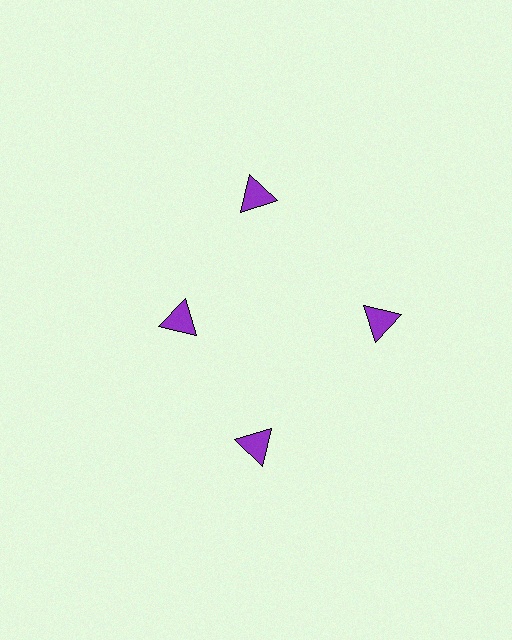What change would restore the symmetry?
The symmetry would be restored by moving it outward, back onto the ring so that all 4 triangles sit at equal angles and equal distance from the center.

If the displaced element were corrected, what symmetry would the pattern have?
It would have 4-fold rotational symmetry — the pattern would map onto itself every 90 degrees.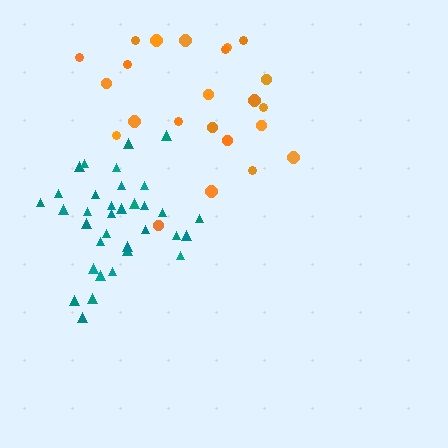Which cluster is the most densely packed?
Teal.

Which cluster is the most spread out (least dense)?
Orange.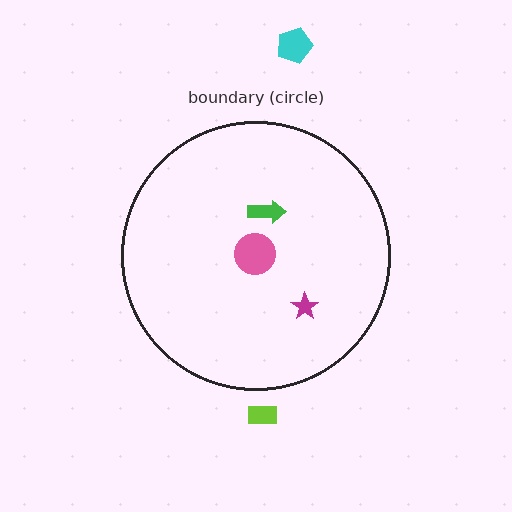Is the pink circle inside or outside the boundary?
Inside.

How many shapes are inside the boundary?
3 inside, 2 outside.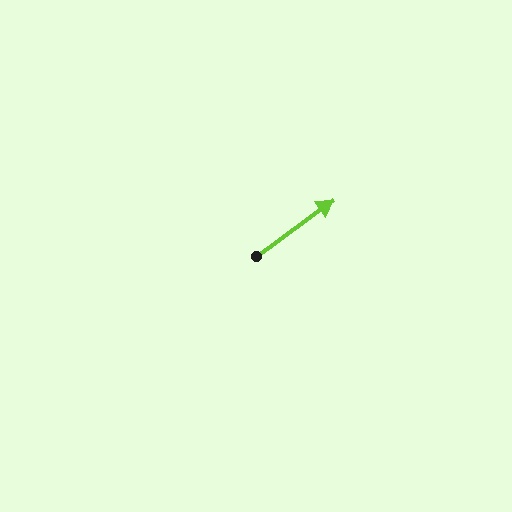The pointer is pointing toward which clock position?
Roughly 2 o'clock.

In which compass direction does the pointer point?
Northeast.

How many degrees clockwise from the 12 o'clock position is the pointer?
Approximately 54 degrees.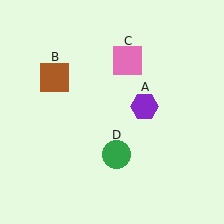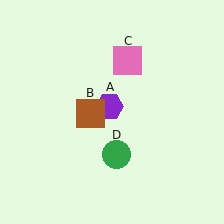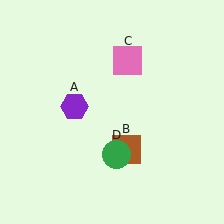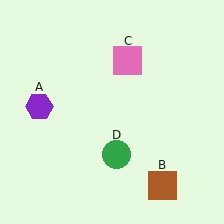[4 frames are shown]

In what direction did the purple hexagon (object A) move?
The purple hexagon (object A) moved left.